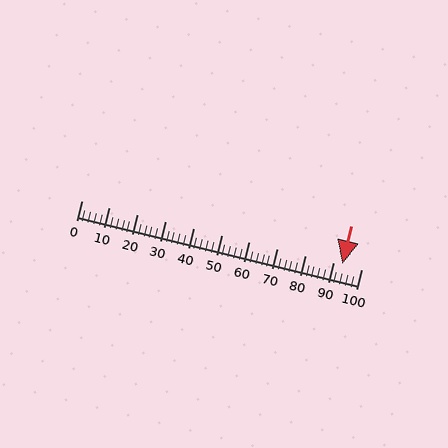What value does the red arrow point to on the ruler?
The red arrow points to approximately 93.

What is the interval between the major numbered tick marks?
The major tick marks are spaced 10 units apart.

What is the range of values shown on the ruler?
The ruler shows values from 0 to 100.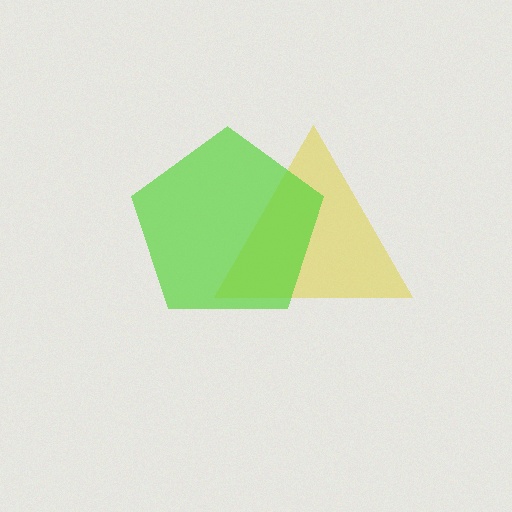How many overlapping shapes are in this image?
There are 2 overlapping shapes in the image.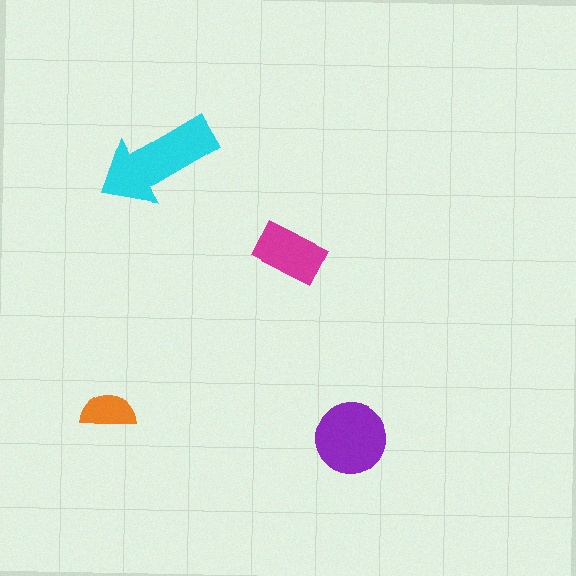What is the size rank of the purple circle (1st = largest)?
2nd.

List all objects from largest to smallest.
The cyan arrow, the purple circle, the magenta rectangle, the orange semicircle.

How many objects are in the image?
There are 4 objects in the image.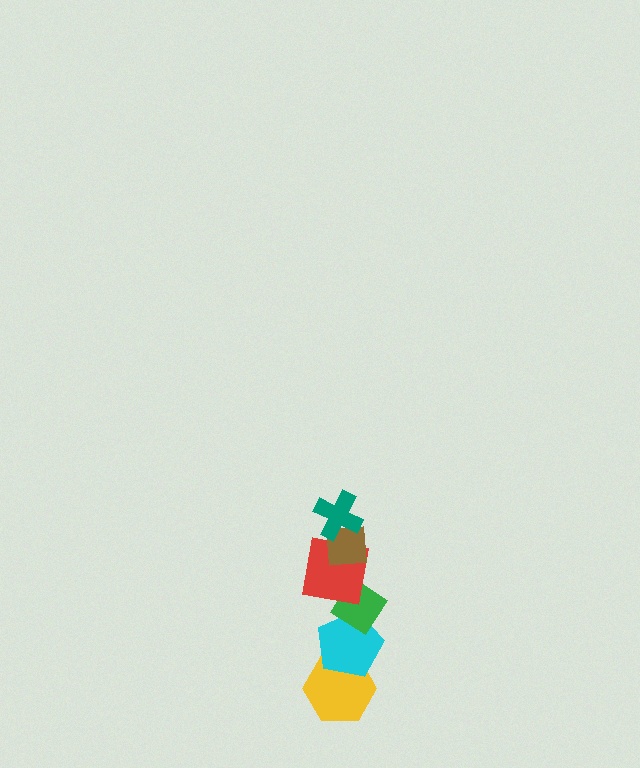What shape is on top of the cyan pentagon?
The green diamond is on top of the cyan pentagon.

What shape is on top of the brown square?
The teal cross is on top of the brown square.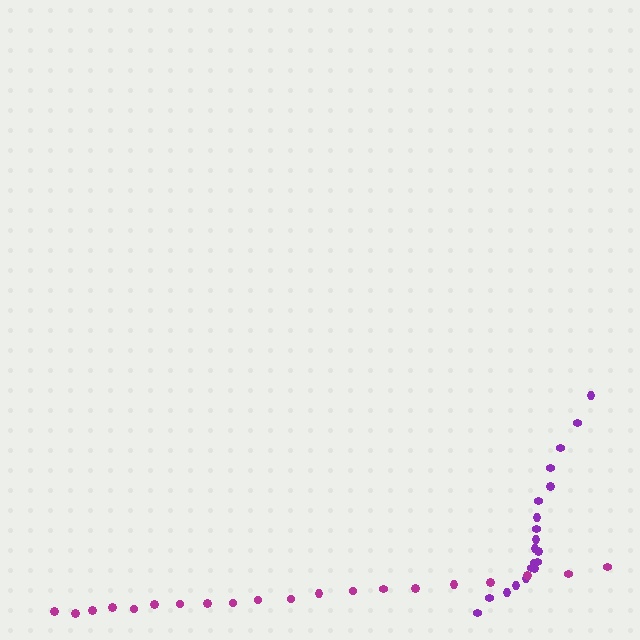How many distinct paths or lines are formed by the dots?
There are 2 distinct paths.